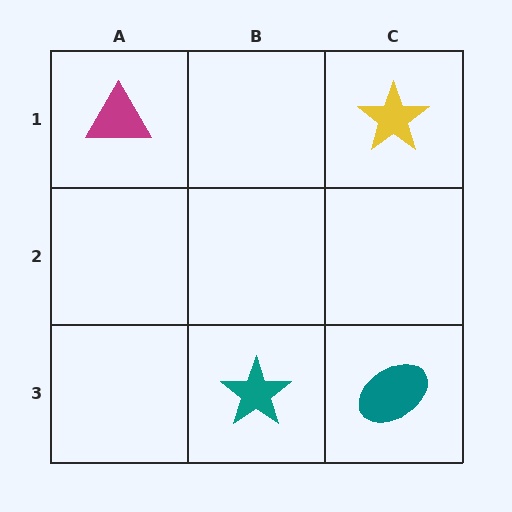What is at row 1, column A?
A magenta triangle.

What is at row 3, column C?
A teal ellipse.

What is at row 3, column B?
A teal star.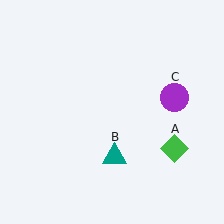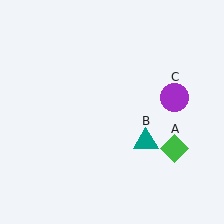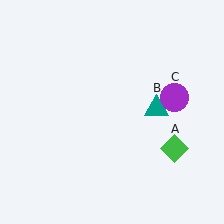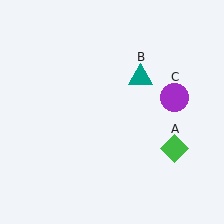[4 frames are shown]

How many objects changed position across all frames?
1 object changed position: teal triangle (object B).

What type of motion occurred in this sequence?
The teal triangle (object B) rotated counterclockwise around the center of the scene.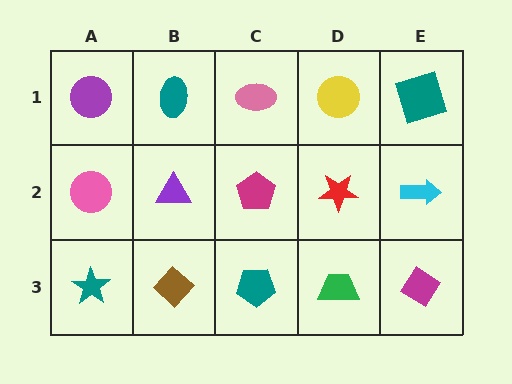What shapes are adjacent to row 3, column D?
A red star (row 2, column D), a teal pentagon (row 3, column C), a magenta diamond (row 3, column E).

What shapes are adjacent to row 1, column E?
A cyan arrow (row 2, column E), a yellow circle (row 1, column D).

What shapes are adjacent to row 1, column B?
A purple triangle (row 2, column B), a purple circle (row 1, column A), a pink ellipse (row 1, column C).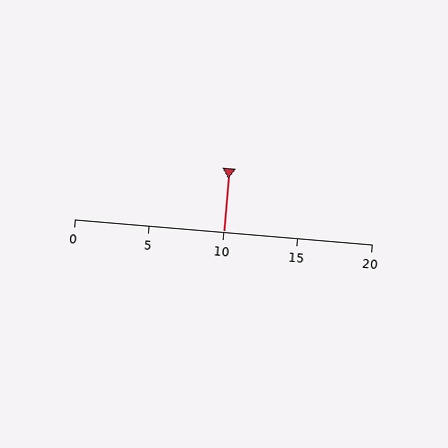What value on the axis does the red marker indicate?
The marker indicates approximately 10.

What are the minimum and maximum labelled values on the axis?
The axis runs from 0 to 20.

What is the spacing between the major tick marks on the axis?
The major ticks are spaced 5 apart.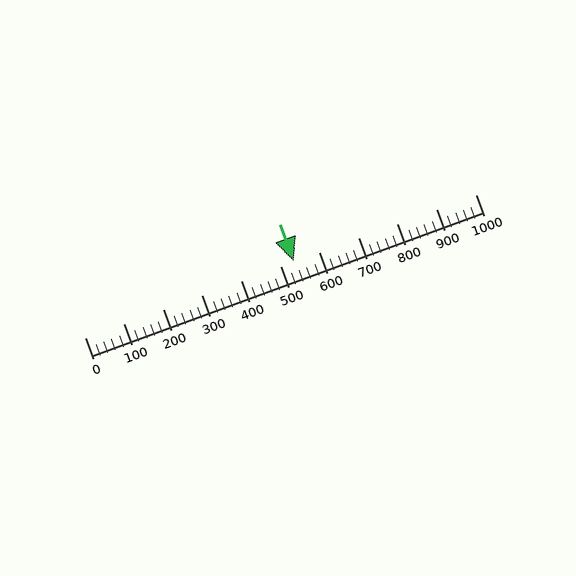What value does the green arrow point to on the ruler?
The green arrow points to approximately 534.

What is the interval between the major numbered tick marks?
The major tick marks are spaced 100 units apart.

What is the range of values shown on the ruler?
The ruler shows values from 0 to 1000.